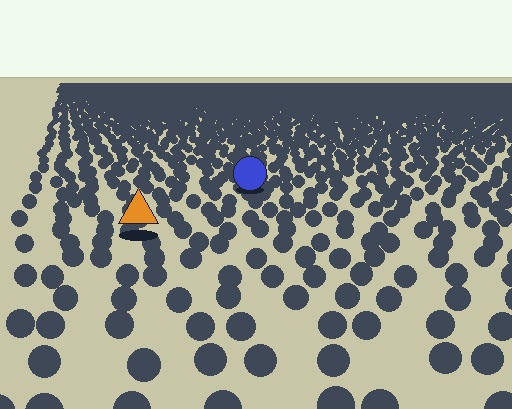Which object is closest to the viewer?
The orange triangle is closest. The texture marks near it are larger and more spread out.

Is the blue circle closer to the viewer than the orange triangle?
No. The orange triangle is closer — you can tell from the texture gradient: the ground texture is coarser near it.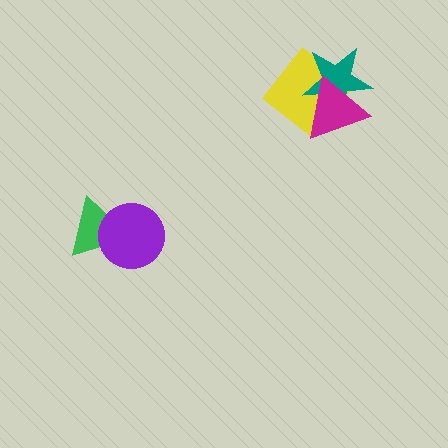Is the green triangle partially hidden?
Yes, it is partially covered by another shape.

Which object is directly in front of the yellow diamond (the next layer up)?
The teal star is directly in front of the yellow diamond.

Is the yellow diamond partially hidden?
Yes, it is partially covered by another shape.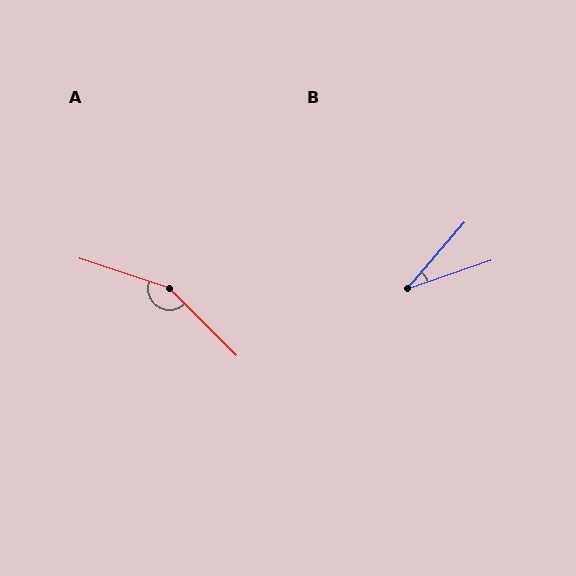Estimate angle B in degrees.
Approximately 30 degrees.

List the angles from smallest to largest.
B (30°), A (153°).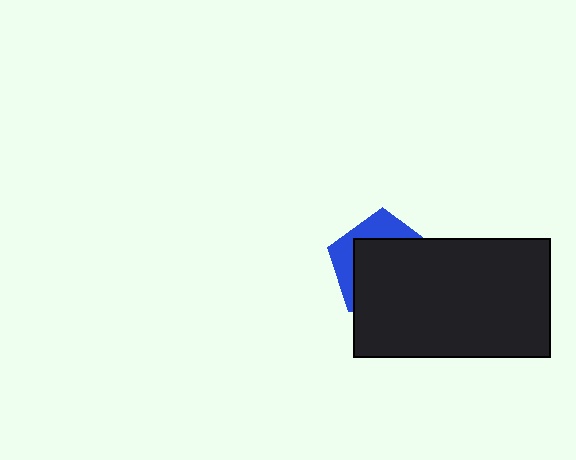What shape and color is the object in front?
The object in front is a black rectangle.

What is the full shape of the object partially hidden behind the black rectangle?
The partially hidden object is a blue pentagon.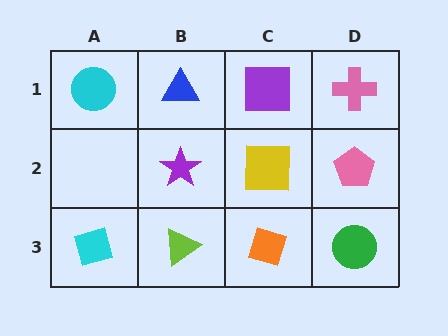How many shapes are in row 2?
3 shapes.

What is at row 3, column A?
A cyan diamond.